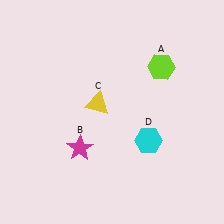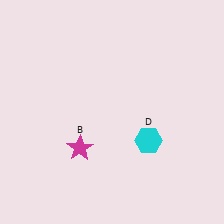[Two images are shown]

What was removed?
The lime hexagon (A), the yellow triangle (C) were removed in Image 2.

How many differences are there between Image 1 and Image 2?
There are 2 differences between the two images.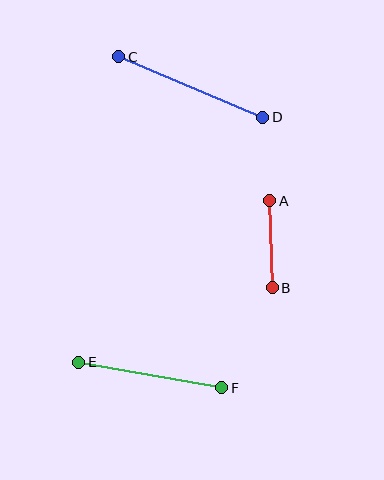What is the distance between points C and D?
The distance is approximately 156 pixels.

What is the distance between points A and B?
The distance is approximately 87 pixels.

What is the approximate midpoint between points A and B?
The midpoint is at approximately (271, 244) pixels.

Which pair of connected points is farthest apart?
Points C and D are farthest apart.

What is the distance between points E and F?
The distance is approximately 145 pixels.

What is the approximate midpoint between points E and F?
The midpoint is at approximately (150, 375) pixels.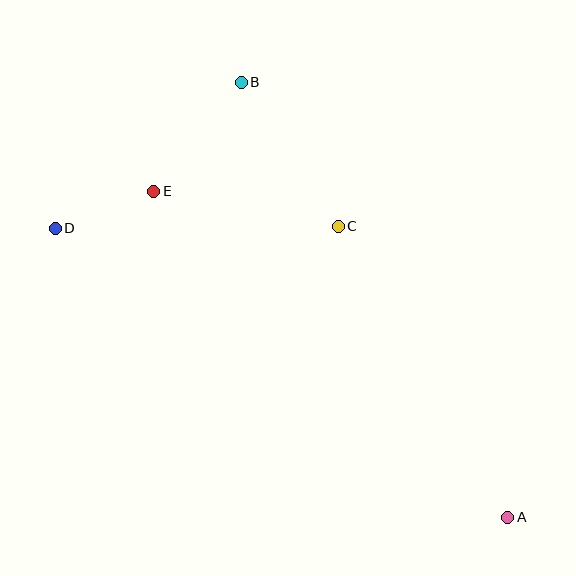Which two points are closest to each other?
Points D and E are closest to each other.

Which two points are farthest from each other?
Points A and D are farthest from each other.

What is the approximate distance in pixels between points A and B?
The distance between A and B is approximately 510 pixels.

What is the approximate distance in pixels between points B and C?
The distance between B and C is approximately 174 pixels.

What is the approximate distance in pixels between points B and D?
The distance between B and D is approximately 236 pixels.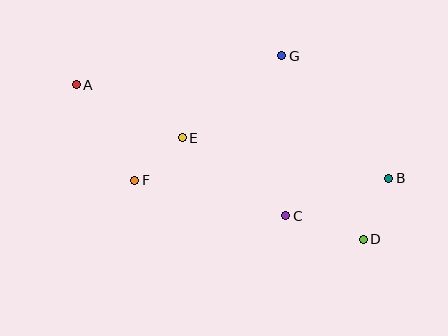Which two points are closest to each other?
Points E and F are closest to each other.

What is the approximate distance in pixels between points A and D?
The distance between A and D is approximately 326 pixels.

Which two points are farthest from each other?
Points A and B are farthest from each other.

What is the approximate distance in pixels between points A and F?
The distance between A and F is approximately 112 pixels.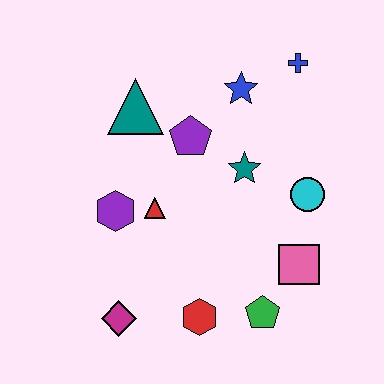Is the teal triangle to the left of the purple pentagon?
Yes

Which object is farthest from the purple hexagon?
The blue cross is farthest from the purple hexagon.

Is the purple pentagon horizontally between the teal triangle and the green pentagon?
Yes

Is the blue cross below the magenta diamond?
No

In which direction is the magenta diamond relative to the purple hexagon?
The magenta diamond is below the purple hexagon.